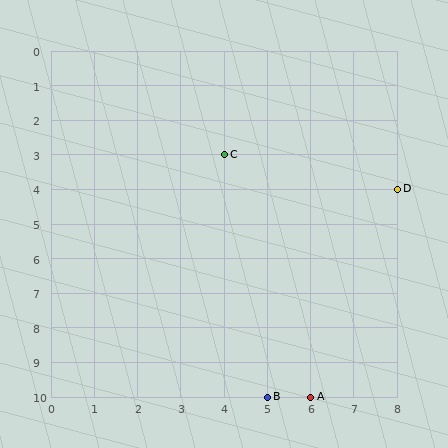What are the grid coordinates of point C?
Point C is at grid coordinates (4, 3).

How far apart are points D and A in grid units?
Points D and A are 2 columns and 6 rows apart (about 6.3 grid units diagonally).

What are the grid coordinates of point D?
Point D is at grid coordinates (8, 4).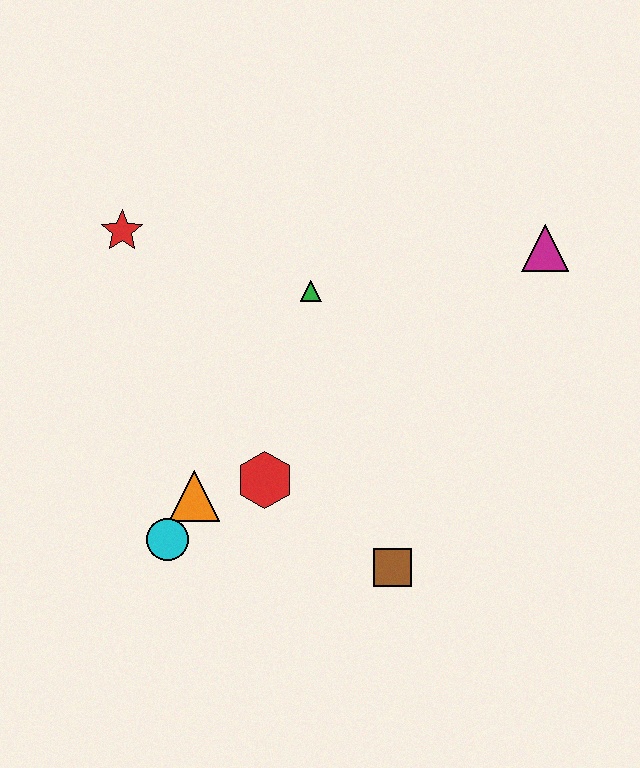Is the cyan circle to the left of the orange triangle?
Yes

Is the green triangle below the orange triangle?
No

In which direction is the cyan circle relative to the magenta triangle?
The cyan circle is to the left of the magenta triangle.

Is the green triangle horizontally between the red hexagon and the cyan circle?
No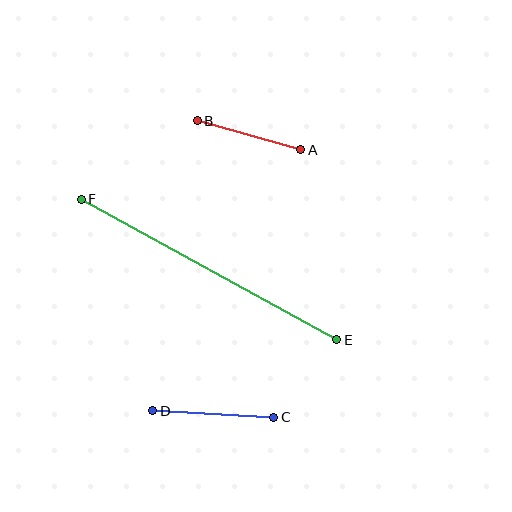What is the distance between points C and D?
The distance is approximately 121 pixels.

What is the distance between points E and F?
The distance is approximately 291 pixels.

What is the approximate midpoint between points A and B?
The midpoint is at approximately (249, 135) pixels.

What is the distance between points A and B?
The distance is approximately 108 pixels.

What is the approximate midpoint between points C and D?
The midpoint is at approximately (213, 414) pixels.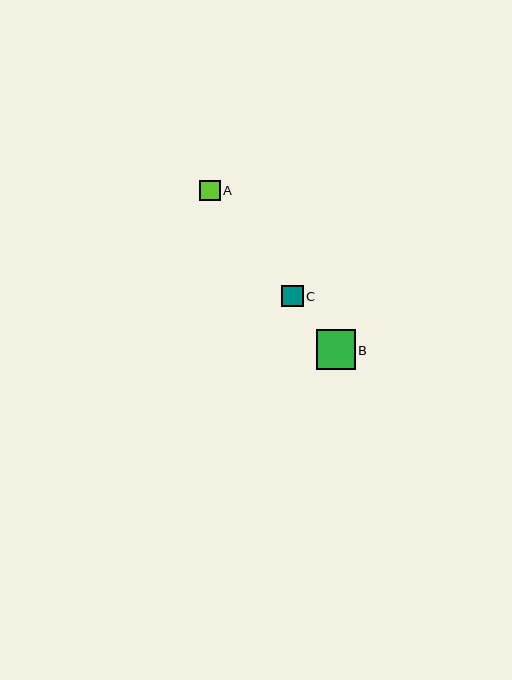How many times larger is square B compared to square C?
Square B is approximately 1.8 times the size of square C.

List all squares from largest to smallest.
From largest to smallest: B, C, A.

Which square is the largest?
Square B is the largest with a size of approximately 39 pixels.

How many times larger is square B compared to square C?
Square B is approximately 1.8 times the size of square C.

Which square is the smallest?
Square A is the smallest with a size of approximately 21 pixels.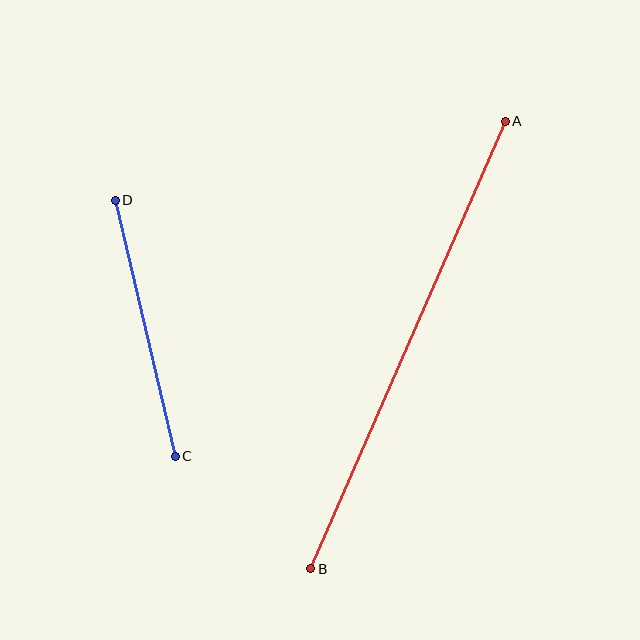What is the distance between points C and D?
The distance is approximately 263 pixels.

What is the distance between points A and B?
The distance is approximately 488 pixels.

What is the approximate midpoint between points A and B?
The midpoint is at approximately (408, 345) pixels.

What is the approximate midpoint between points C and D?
The midpoint is at approximately (145, 328) pixels.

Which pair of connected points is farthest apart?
Points A and B are farthest apart.